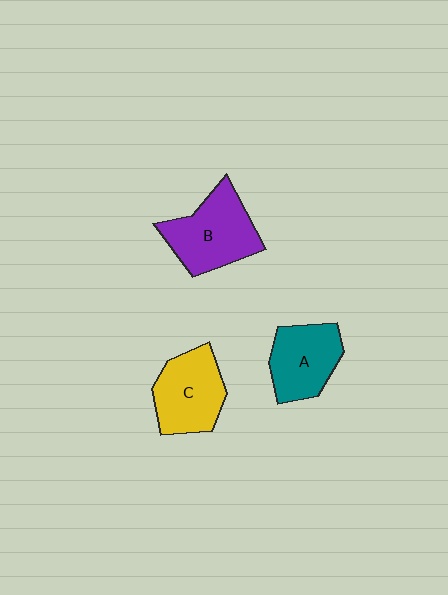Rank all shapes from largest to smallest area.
From largest to smallest: B (purple), C (yellow), A (teal).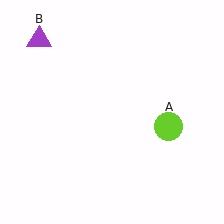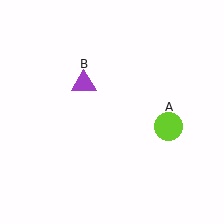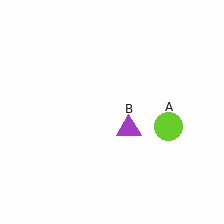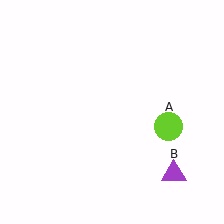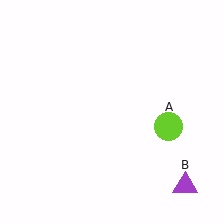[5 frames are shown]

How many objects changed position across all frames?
1 object changed position: purple triangle (object B).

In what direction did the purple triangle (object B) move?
The purple triangle (object B) moved down and to the right.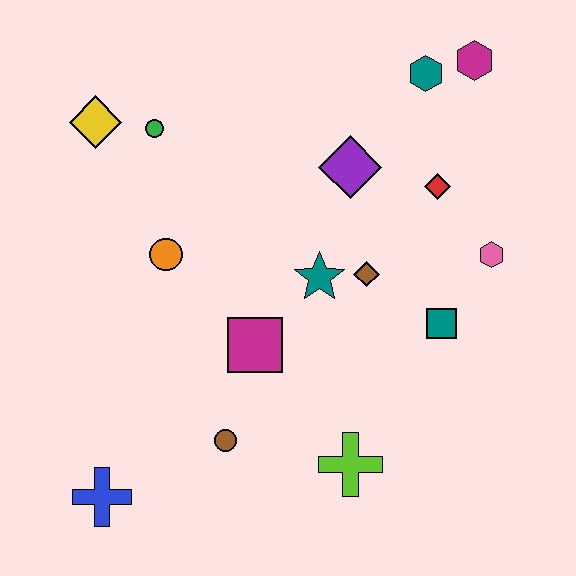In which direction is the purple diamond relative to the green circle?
The purple diamond is to the right of the green circle.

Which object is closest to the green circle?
The yellow diamond is closest to the green circle.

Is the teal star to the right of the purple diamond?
No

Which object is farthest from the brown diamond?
The blue cross is farthest from the brown diamond.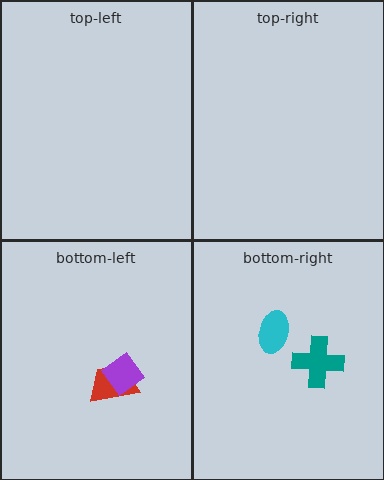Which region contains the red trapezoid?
The bottom-left region.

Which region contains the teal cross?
The bottom-right region.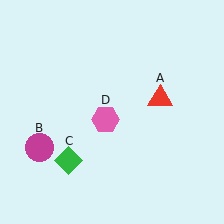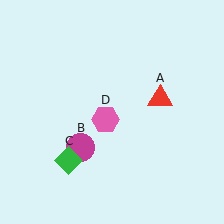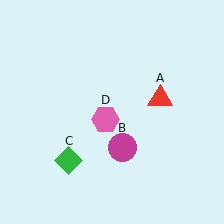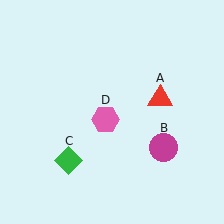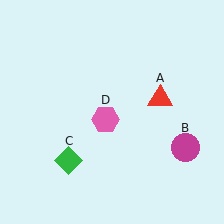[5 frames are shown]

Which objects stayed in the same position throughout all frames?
Red triangle (object A) and green diamond (object C) and pink hexagon (object D) remained stationary.